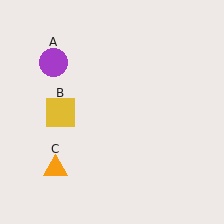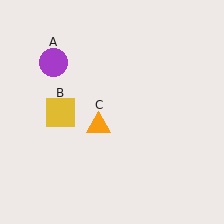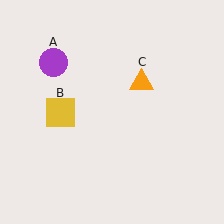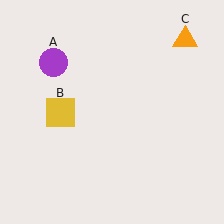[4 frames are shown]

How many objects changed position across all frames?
1 object changed position: orange triangle (object C).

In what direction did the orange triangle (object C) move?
The orange triangle (object C) moved up and to the right.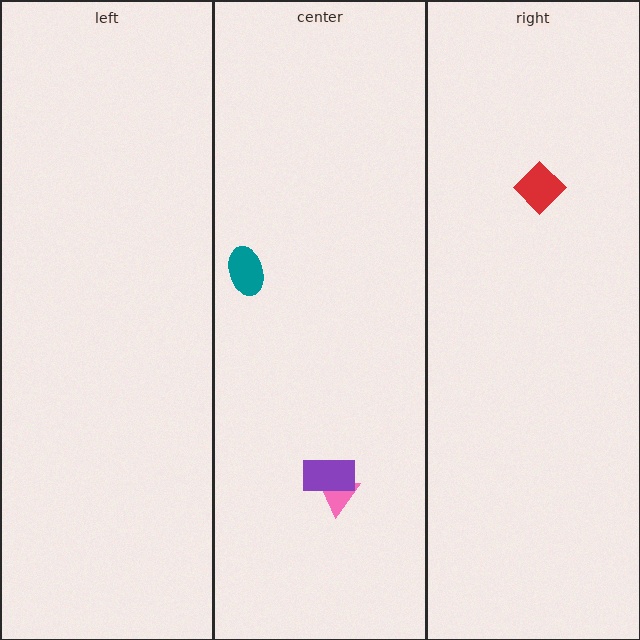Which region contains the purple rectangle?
The center region.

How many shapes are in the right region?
1.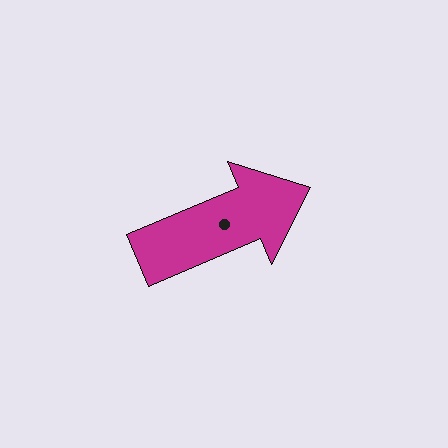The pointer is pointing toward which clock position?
Roughly 2 o'clock.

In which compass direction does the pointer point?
Northeast.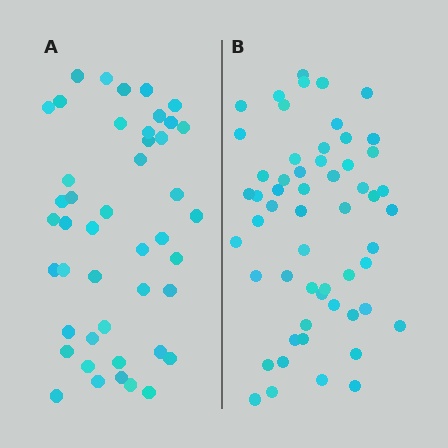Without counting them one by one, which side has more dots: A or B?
Region B (the right region) has more dots.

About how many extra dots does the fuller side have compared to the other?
Region B has roughly 12 or so more dots than region A.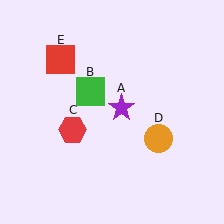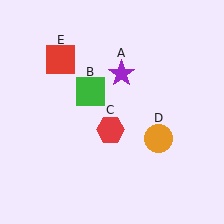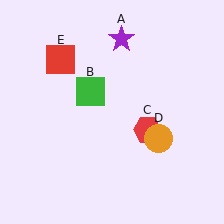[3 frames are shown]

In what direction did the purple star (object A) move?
The purple star (object A) moved up.